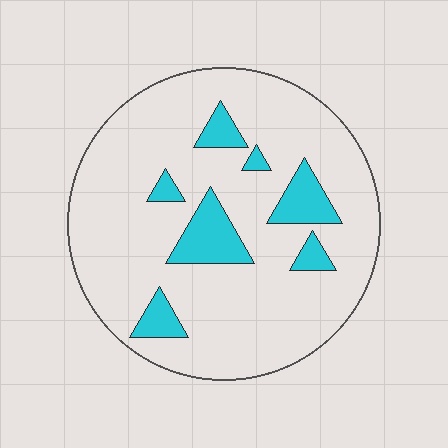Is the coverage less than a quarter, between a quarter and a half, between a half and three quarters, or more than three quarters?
Less than a quarter.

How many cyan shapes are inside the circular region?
7.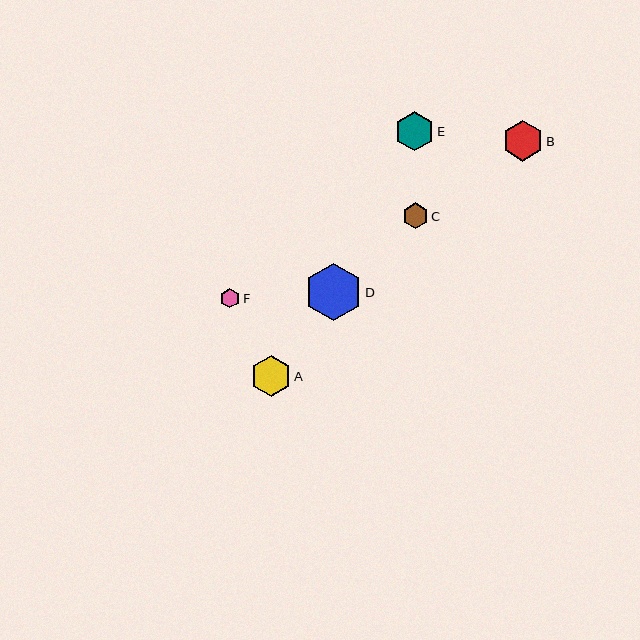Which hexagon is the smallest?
Hexagon F is the smallest with a size of approximately 19 pixels.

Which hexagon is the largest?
Hexagon D is the largest with a size of approximately 58 pixels.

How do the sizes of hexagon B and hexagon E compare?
Hexagon B and hexagon E are approximately the same size.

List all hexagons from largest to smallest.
From largest to smallest: D, B, A, E, C, F.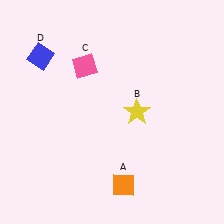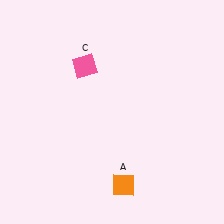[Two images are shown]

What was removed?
The yellow star (B), the blue diamond (D) were removed in Image 2.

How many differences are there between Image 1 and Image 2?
There are 2 differences between the two images.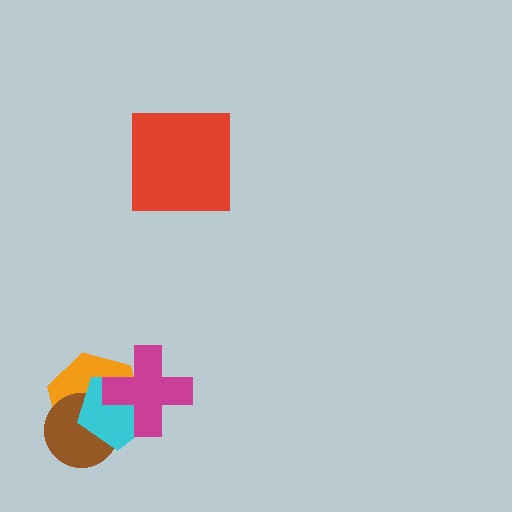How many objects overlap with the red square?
0 objects overlap with the red square.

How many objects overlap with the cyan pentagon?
3 objects overlap with the cyan pentagon.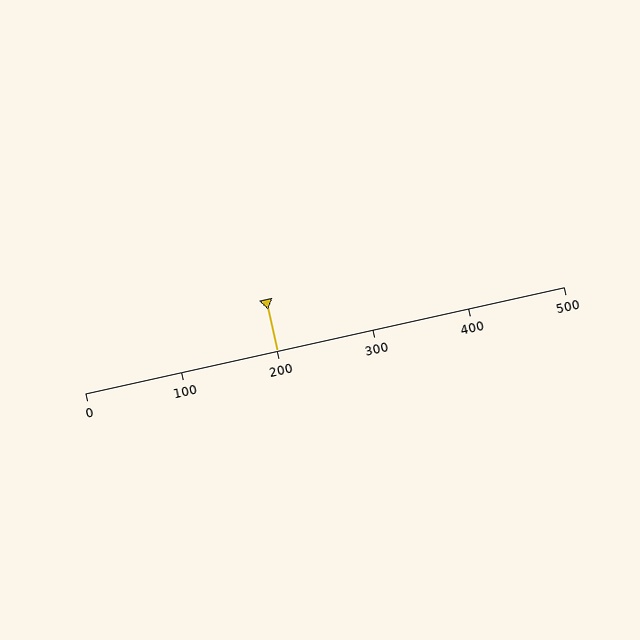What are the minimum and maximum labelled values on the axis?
The axis runs from 0 to 500.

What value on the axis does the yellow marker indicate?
The marker indicates approximately 200.